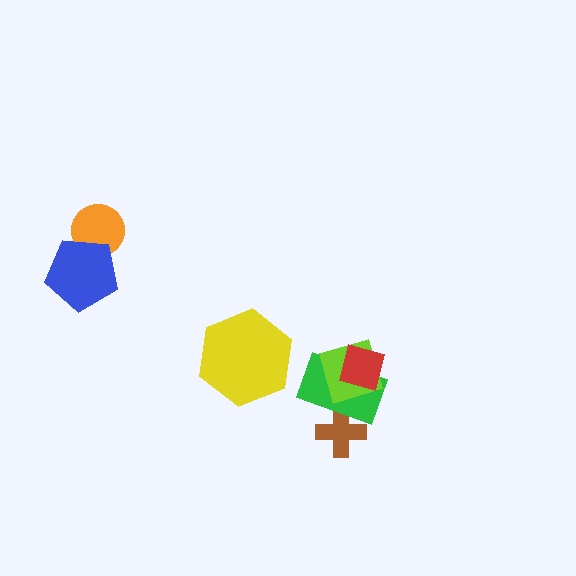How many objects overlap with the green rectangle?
3 objects overlap with the green rectangle.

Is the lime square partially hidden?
Yes, it is partially covered by another shape.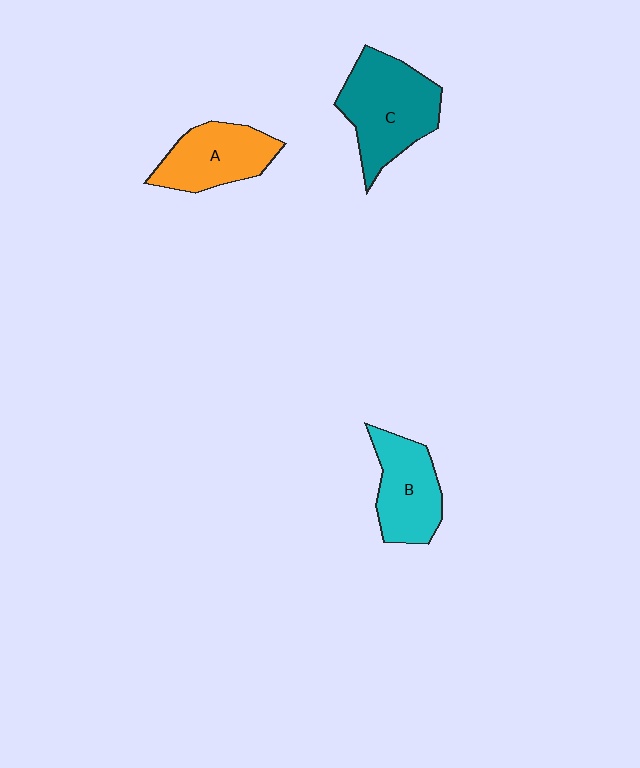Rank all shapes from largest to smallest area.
From largest to smallest: C (teal), A (orange), B (cyan).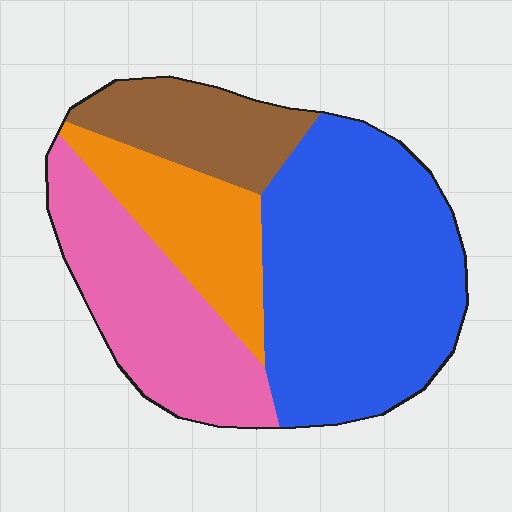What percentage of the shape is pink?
Pink covers 25% of the shape.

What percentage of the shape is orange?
Orange takes up about one sixth (1/6) of the shape.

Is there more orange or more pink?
Pink.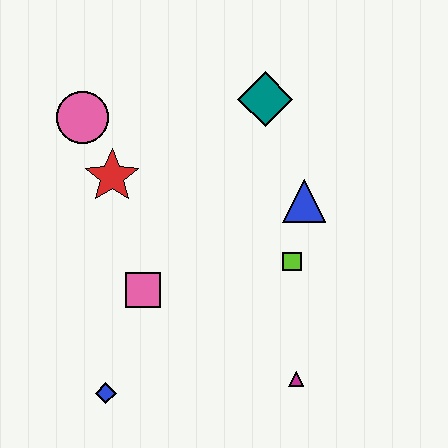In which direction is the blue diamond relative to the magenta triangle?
The blue diamond is to the left of the magenta triangle.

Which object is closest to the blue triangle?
The lime square is closest to the blue triangle.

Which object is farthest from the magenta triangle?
The pink circle is farthest from the magenta triangle.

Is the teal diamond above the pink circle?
Yes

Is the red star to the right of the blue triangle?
No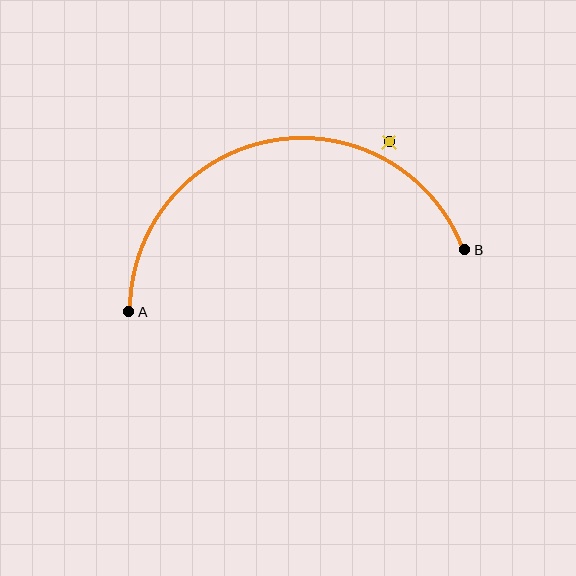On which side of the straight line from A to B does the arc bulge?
The arc bulges above the straight line connecting A and B.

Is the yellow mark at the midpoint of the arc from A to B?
No — the yellow mark does not lie on the arc at all. It sits slightly outside the curve.